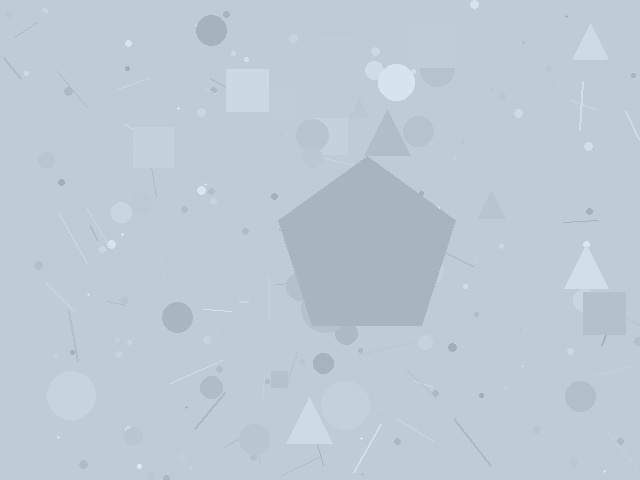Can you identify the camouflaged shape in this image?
The camouflaged shape is a pentagon.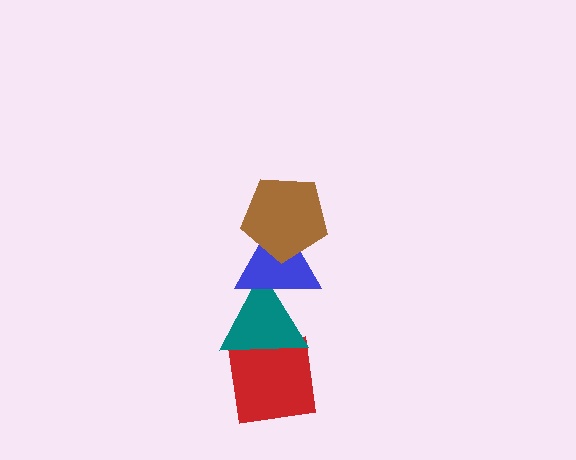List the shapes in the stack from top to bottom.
From top to bottom: the brown pentagon, the blue triangle, the teal triangle, the red square.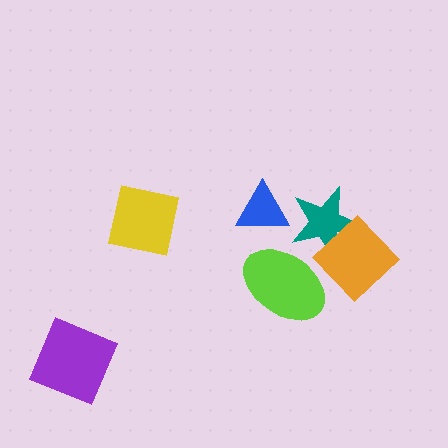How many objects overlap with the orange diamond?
2 objects overlap with the orange diamond.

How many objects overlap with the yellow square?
0 objects overlap with the yellow square.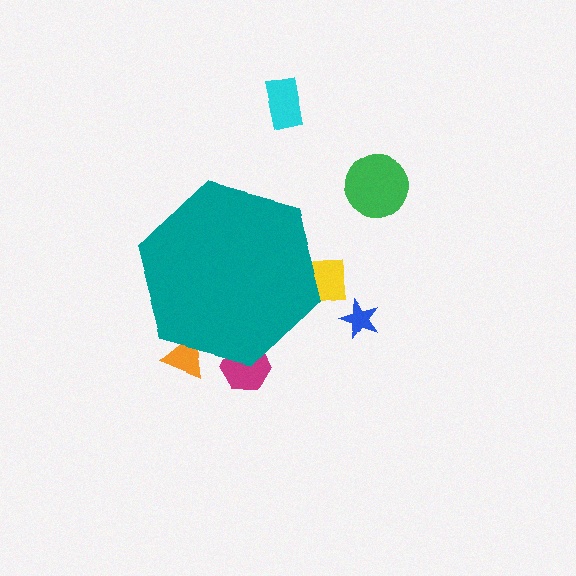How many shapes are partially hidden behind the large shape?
3 shapes are partially hidden.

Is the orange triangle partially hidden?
Yes, the orange triangle is partially hidden behind the teal hexagon.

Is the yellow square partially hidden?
Yes, the yellow square is partially hidden behind the teal hexagon.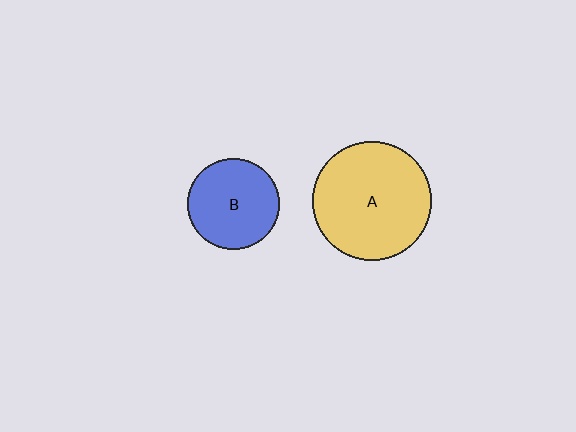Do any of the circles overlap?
No, none of the circles overlap.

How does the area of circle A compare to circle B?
Approximately 1.7 times.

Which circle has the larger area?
Circle A (yellow).